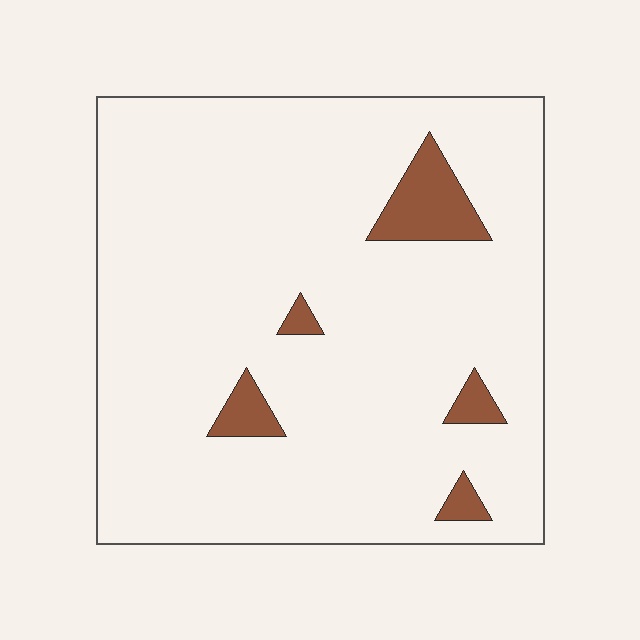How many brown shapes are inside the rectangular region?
5.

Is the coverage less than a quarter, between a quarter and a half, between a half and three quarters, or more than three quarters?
Less than a quarter.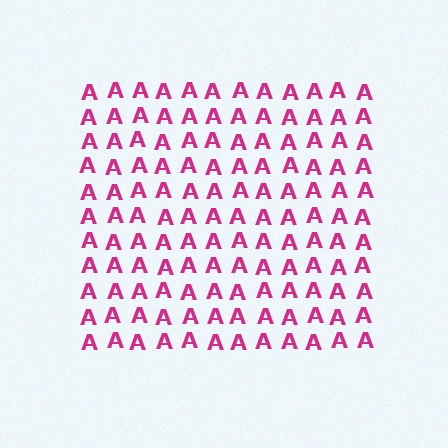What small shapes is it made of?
It is made of small letter A's.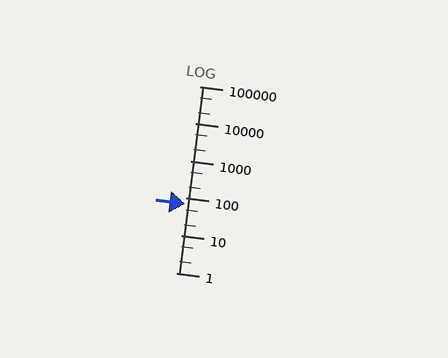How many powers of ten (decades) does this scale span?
The scale spans 5 decades, from 1 to 100000.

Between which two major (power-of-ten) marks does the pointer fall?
The pointer is between 10 and 100.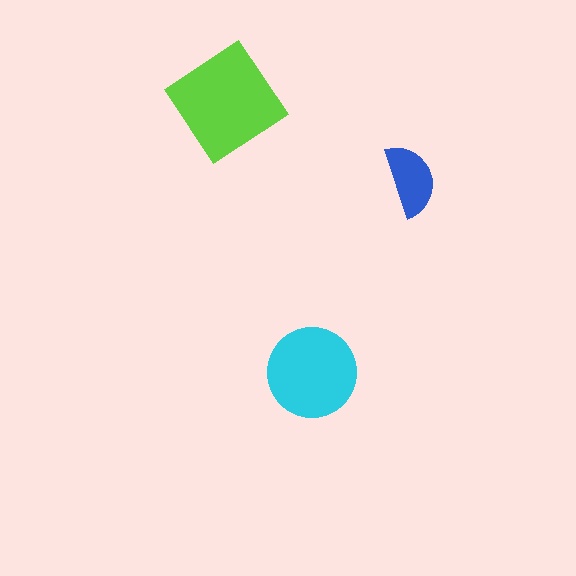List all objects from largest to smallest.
The lime diamond, the cyan circle, the blue semicircle.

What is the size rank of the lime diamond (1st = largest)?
1st.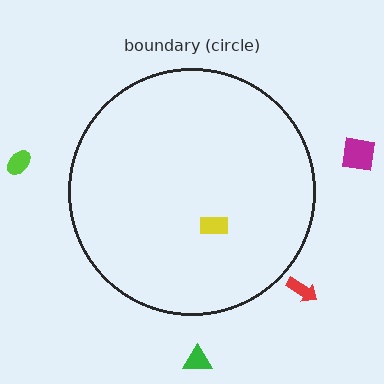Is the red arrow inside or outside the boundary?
Outside.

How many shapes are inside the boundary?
1 inside, 4 outside.